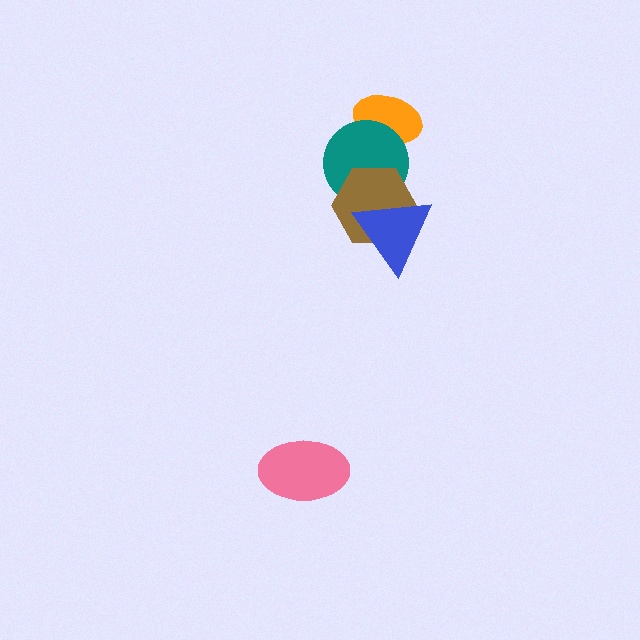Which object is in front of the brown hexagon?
The blue triangle is in front of the brown hexagon.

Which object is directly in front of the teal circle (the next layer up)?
The brown hexagon is directly in front of the teal circle.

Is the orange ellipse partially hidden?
Yes, it is partially covered by another shape.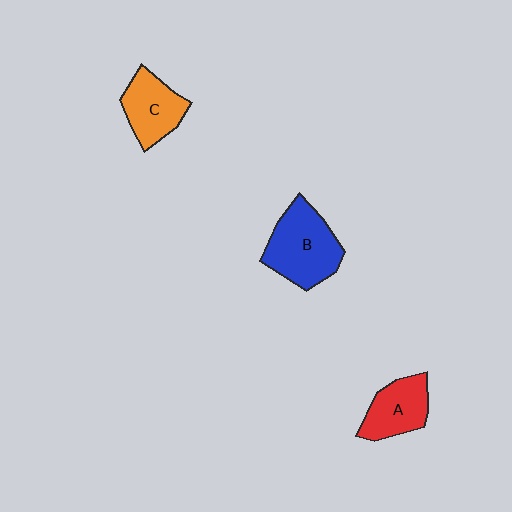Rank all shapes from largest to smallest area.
From largest to smallest: B (blue), C (orange), A (red).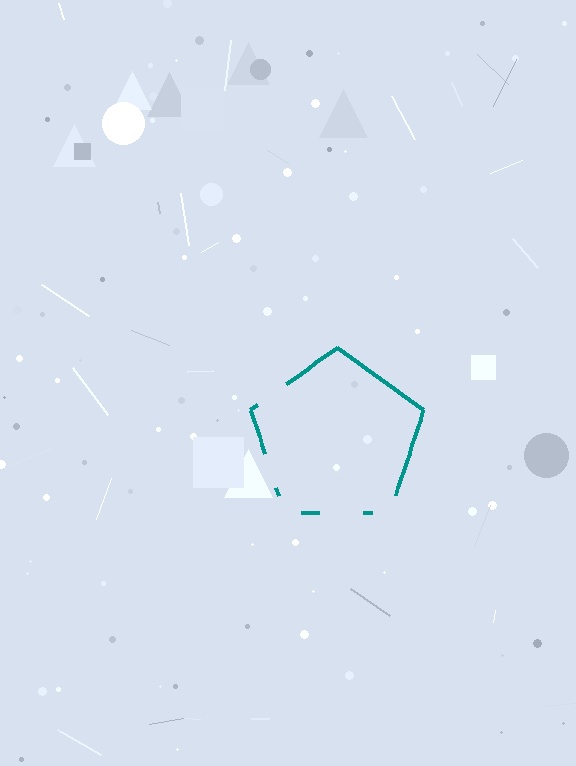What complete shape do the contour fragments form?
The contour fragments form a pentagon.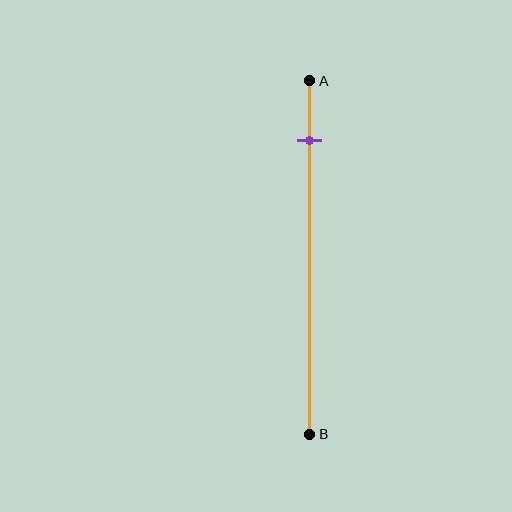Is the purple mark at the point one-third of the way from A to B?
No, the mark is at about 15% from A, not at the 33% one-third point.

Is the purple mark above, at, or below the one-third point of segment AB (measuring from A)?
The purple mark is above the one-third point of segment AB.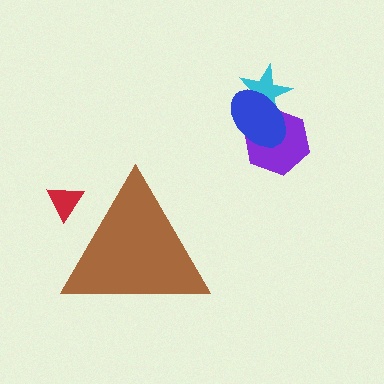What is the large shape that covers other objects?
A brown triangle.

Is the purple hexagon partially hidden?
No, the purple hexagon is fully visible.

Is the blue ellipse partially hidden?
No, the blue ellipse is fully visible.